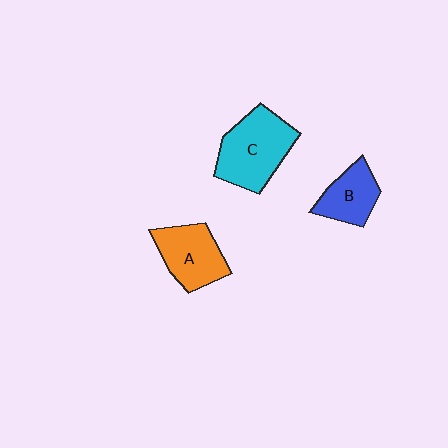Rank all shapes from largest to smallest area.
From largest to smallest: C (cyan), A (orange), B (blue).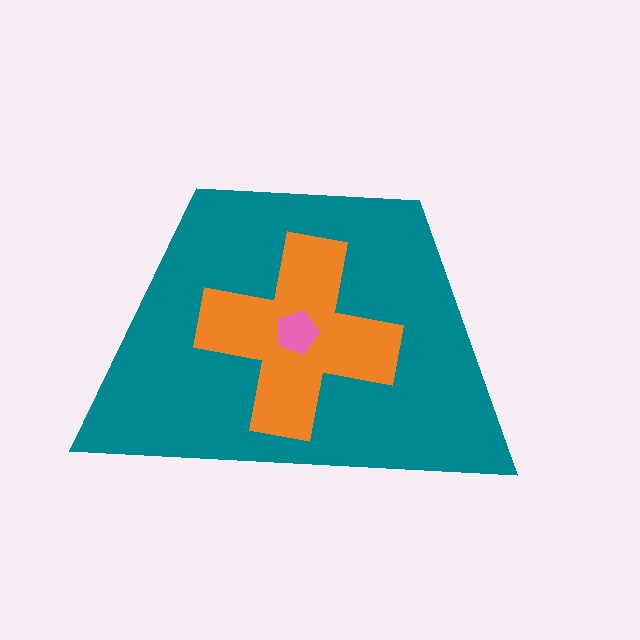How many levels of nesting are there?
3.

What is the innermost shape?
The pink pentagon.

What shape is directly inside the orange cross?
The pink pentagon.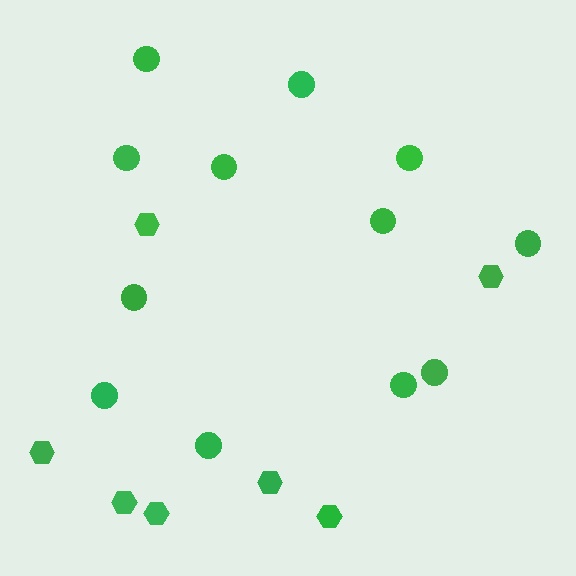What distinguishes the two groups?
There are 2 groups: one group of hexagons (7) and one group of circles (12).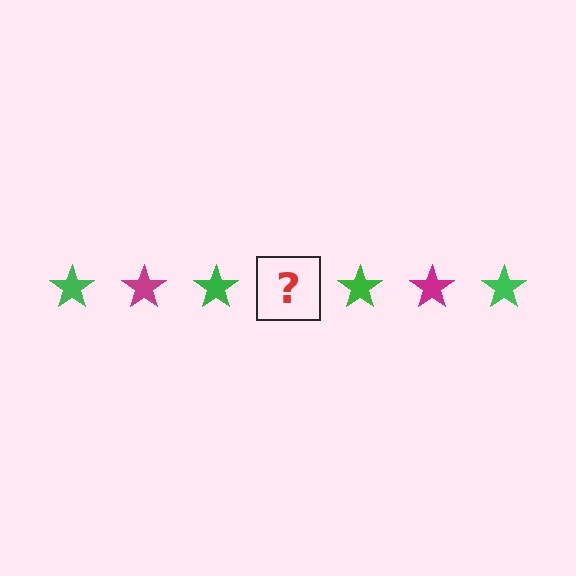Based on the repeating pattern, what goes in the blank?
The blank should be a magenta star.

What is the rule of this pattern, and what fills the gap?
The rule is that the pattern cycles through green, magenta stars. The gap should be filled with a magenta star.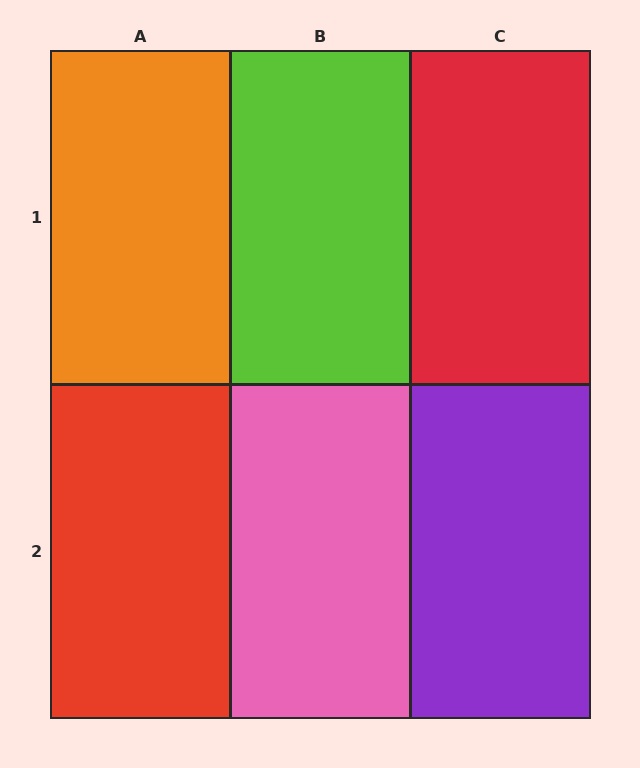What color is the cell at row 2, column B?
Pink.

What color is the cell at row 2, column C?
Purple.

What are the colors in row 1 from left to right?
Orange, lime, red.